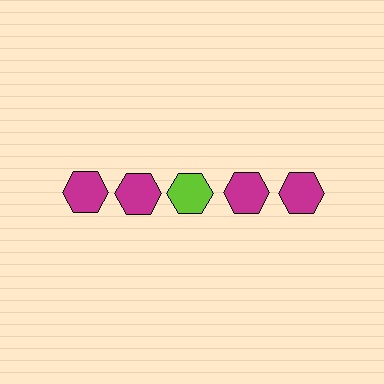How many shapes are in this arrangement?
There are 5 shapes arranged in a grid pattern.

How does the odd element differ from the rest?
It has a different color: lime instead of magenta.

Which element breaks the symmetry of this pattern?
The lime hexagon in the top row, center column breaks the symmetry. All other shapes are magenta hexagons.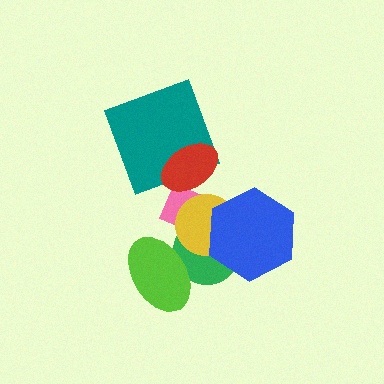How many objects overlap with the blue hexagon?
2 objects overlap with the blue hexagon.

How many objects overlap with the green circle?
4 objects overlap with the green circle.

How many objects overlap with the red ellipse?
2 objects overlap with the red ellipse.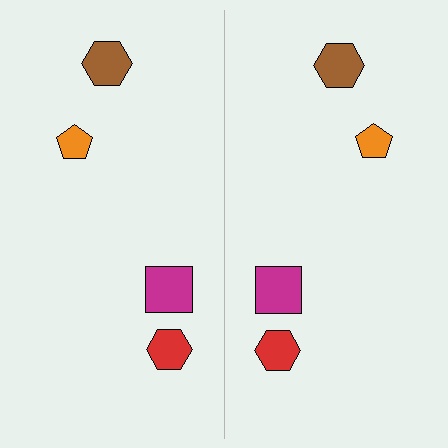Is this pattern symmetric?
Yes, this pattern has bilateral (reflection) symmetry.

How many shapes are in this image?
There are 8 shapes in this image.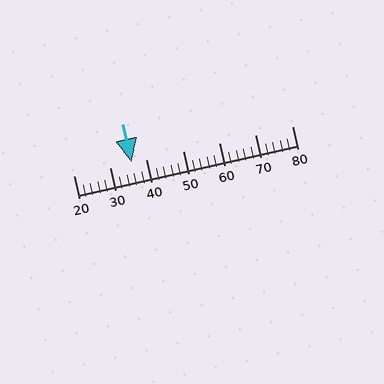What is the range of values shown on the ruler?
The ruler shows values from 20 to 80.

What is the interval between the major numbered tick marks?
The major tick marks are spaced 10 units apart.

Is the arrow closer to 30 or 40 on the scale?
The arrow is closer to 40.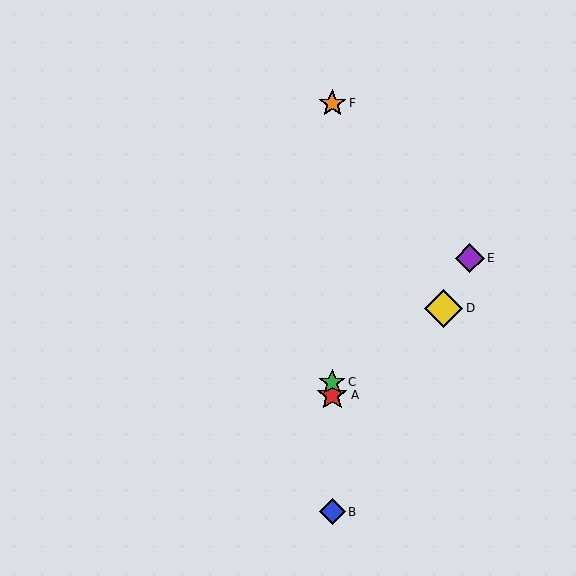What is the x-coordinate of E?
Object E is at x≈470.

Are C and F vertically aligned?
Yes, both are at x≈332.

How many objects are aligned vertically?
4 objects (A, B, C, F) are aligned vertically.